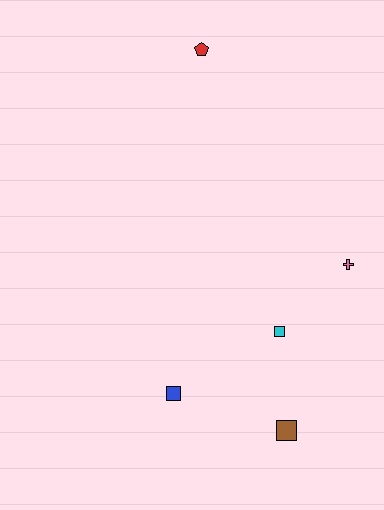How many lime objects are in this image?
There are no lime objects.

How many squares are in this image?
There are 3 squares.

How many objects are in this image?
There are 5 objects.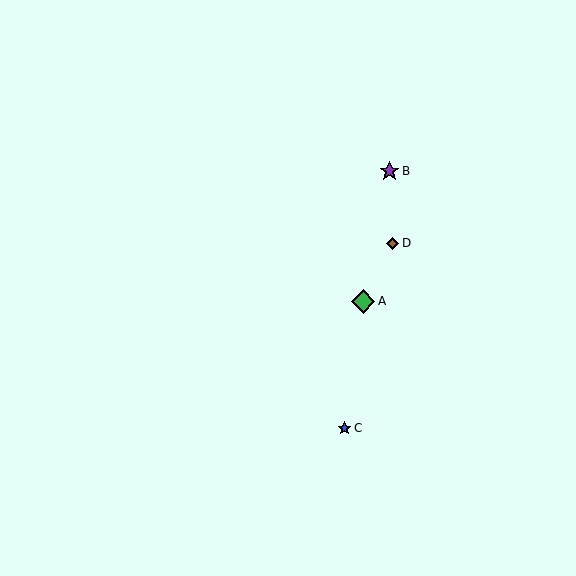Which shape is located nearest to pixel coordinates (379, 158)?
The purple star (labeled B) at (390, 171) is nearest to that location.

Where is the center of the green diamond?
The center of the green diamond is at (363, 301).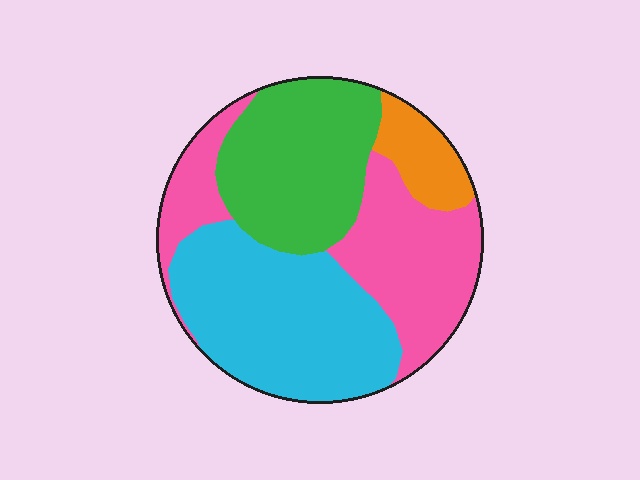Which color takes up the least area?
Orange, at roughly 10%.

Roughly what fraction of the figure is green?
Green covers around 25% of the figure.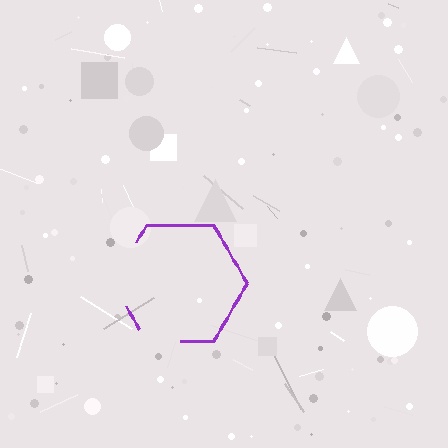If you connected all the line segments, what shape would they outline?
They would outline a hexagon.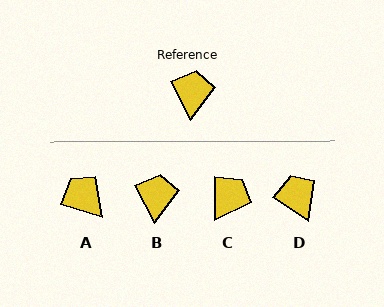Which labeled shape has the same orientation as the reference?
B.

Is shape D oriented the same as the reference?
No, it is off by about 28 degrees.